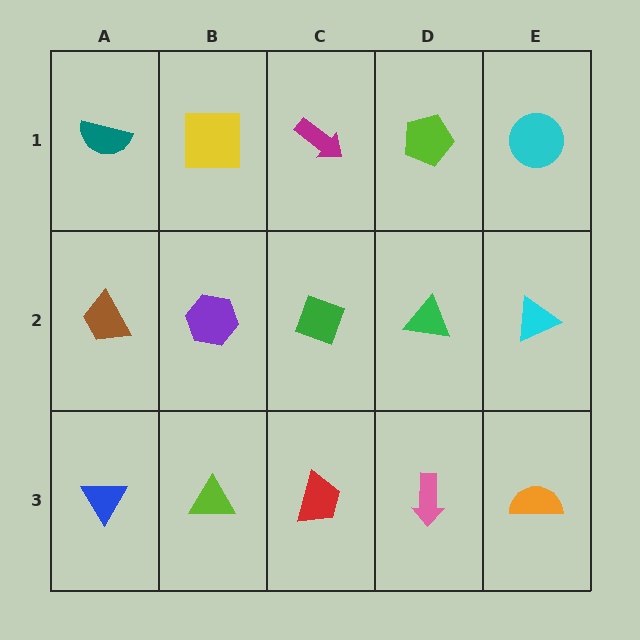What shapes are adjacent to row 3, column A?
A brown trapezoid (row 2, column A), a lime triangle (row 3, column B).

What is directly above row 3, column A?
A brown trapezoid.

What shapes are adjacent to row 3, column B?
A purple hexagon (row 2, column B), a blue triangle (row 3, column A), a red trapezoid (row 3, column C).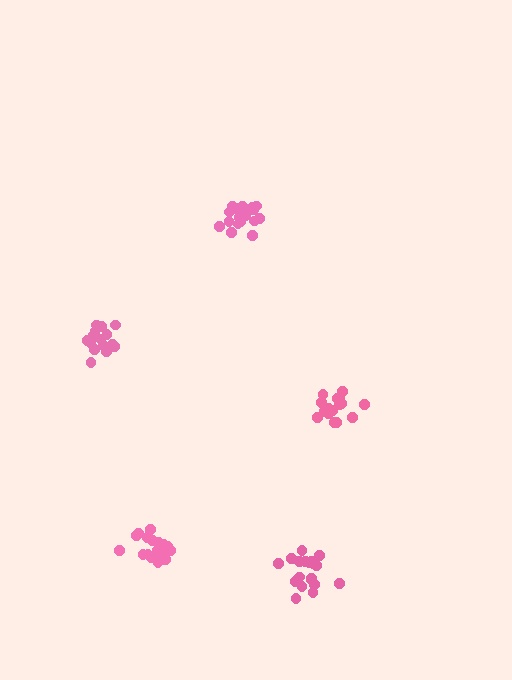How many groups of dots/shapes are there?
There are 5 groups.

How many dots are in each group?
Group 1: 19 dots, Group 2: 15 dots, Group 3: 20 dots, Group 4: 17 dots, Group 5: 20 dots (91 total).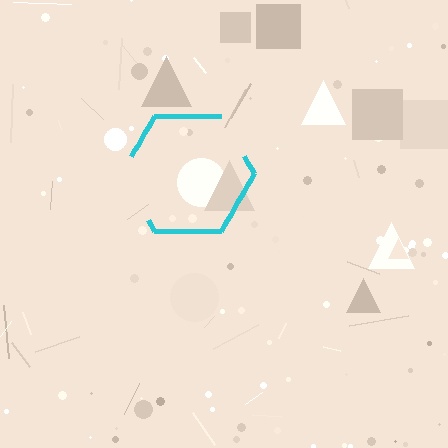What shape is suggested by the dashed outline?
The dashed outline suggests a hexagon.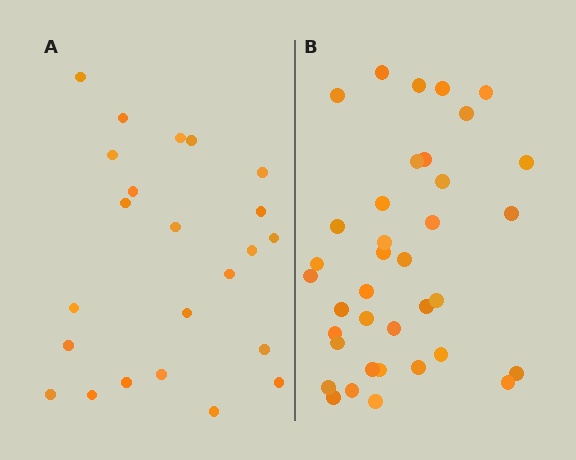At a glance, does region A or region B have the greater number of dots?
Region B (the right region) has more dots.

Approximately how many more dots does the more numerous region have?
Region B has approximately 15 more dots than region A.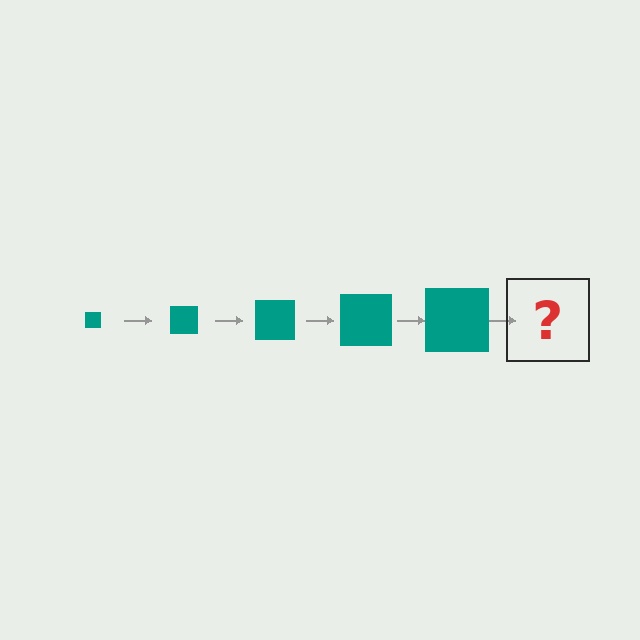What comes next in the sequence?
The next element should be a teal square, larger than the previous one.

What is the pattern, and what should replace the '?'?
The pattern is that the square gets progressively larger each step. The '?' should be a teal square, larger than the previous one.